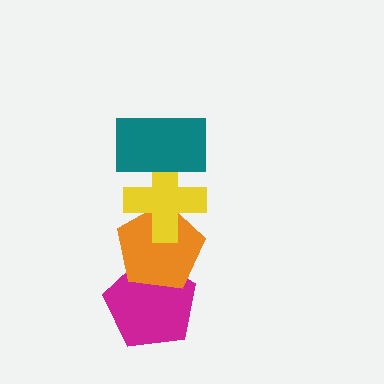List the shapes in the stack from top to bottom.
From top to bottom: the teal rectangle, the yellow cross, the orange pentagon, the magenta pentagon.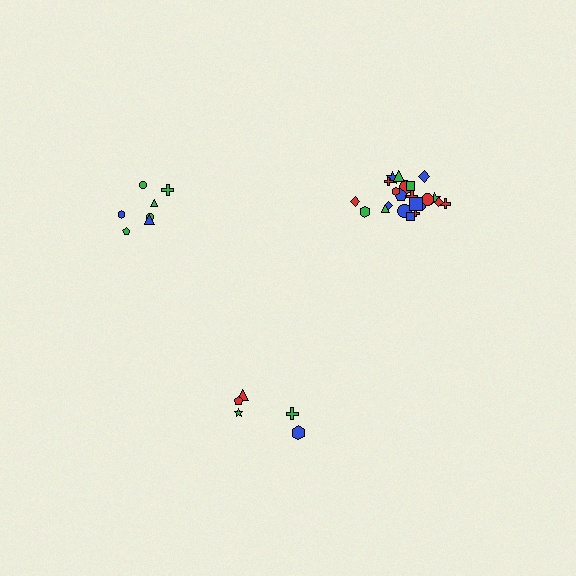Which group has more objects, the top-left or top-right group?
The top-right group.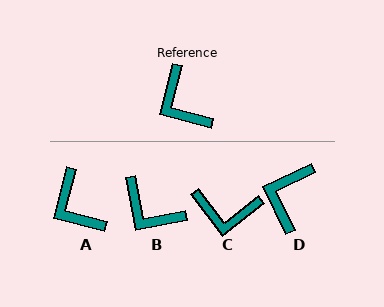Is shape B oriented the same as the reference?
No, it is off by about 25 degrees.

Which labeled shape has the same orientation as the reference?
A.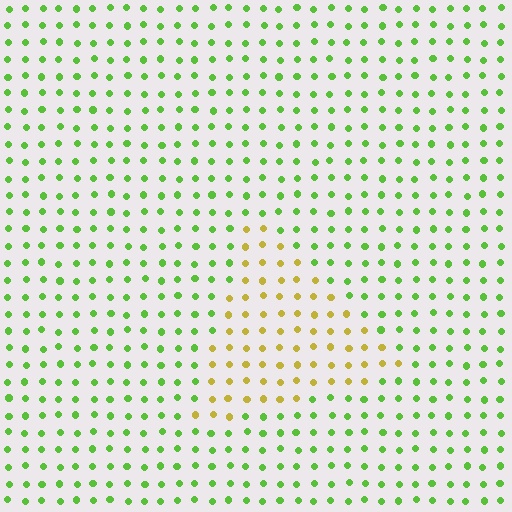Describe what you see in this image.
The image is filled with small lime elements in a uniform arrangement. A triangle-shaped region is visible where the elements are tinted to a slightly different hue, forming a subtle color boundary.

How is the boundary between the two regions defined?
The boundary is defined purely by a slight shift in hue (about 52 degrees). Spacing, size, and orientation are identical on both sides.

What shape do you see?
I see a triangle.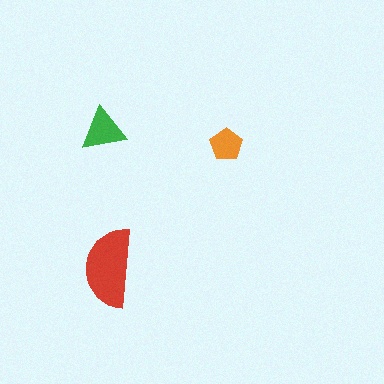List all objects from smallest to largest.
The orange pentagon, the green triangle, the red semicircle.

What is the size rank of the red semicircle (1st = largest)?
1st.